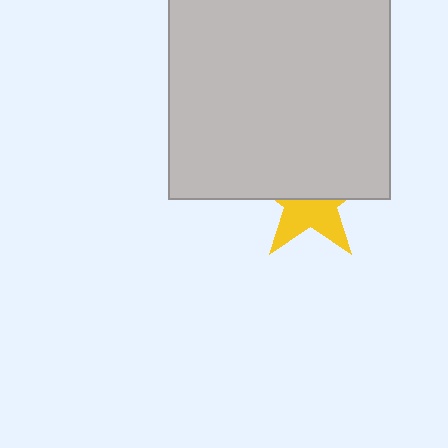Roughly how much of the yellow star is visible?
About half of it is visible (roughly 45%).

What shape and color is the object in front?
The object in front is a light gray square.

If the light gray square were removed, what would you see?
You would see the complete yellow star.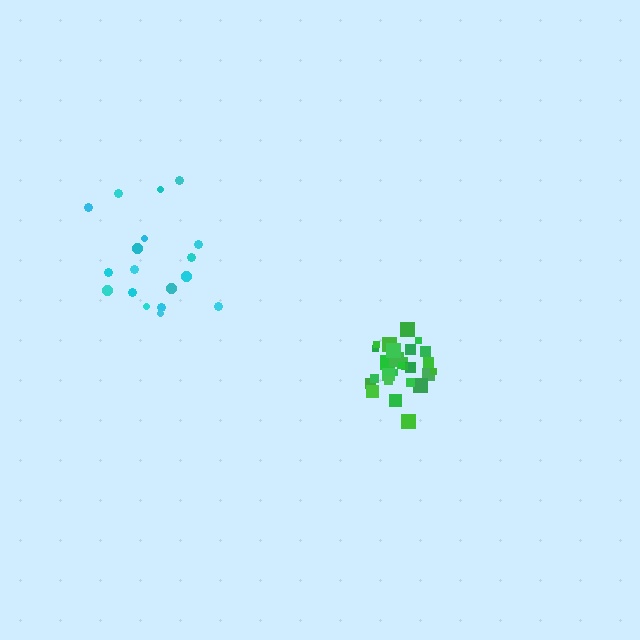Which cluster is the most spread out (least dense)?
Cyan.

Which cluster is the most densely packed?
Green.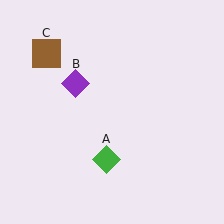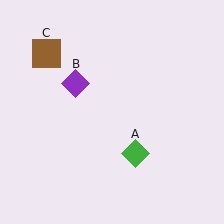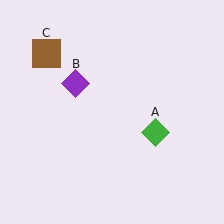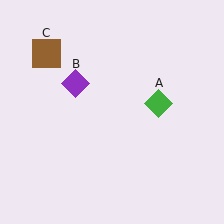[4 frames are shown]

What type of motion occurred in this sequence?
The green diamond (object A) rotated counterclockwise around the center of the scene.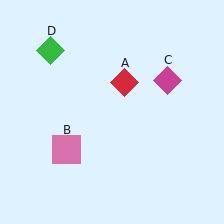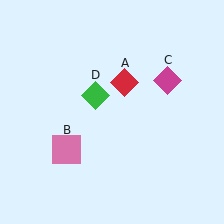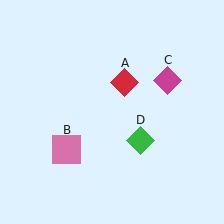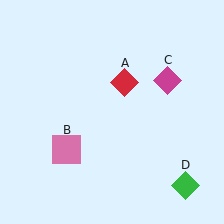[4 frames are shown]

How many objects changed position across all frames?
1 object changed position: green diamond (object D).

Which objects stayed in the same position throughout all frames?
Red diamond (object A) and pink square (object B) and magenta diamond (object C) remained stationary.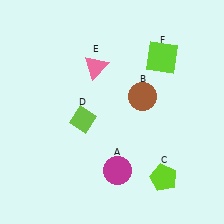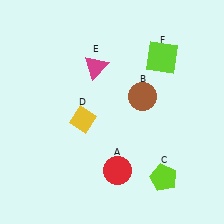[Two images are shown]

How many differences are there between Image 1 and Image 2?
There are 3 differences between the two images.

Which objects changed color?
A changed from magenta to red. D changed from lime to yellow. E changed from pink to magenta.